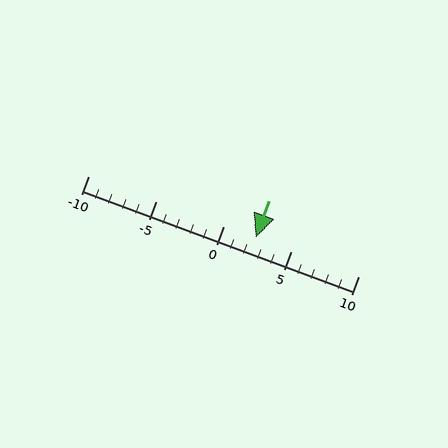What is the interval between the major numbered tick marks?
The major tick marks are spaced 5 units apart.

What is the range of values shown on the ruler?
The ruler shows values from -10 to 10.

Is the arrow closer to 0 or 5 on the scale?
The arrow is closer to 0.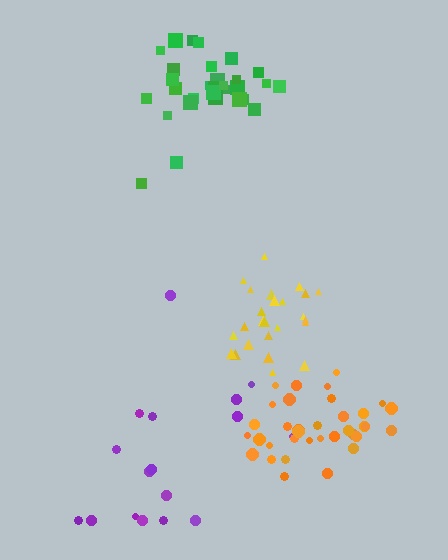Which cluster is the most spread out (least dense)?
Purple.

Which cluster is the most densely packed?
Yellow.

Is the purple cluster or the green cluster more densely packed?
Green.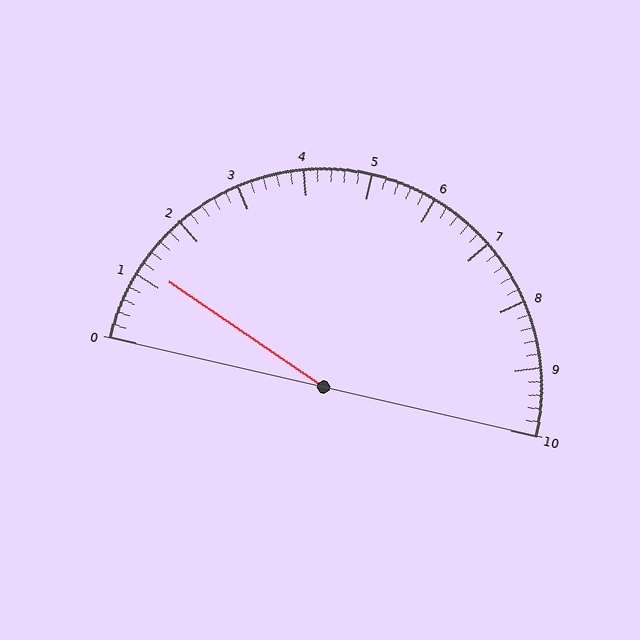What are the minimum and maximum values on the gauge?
The gauge ranges from 0 to 10.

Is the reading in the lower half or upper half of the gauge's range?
The reading is in the lower half of the range (0 to 10).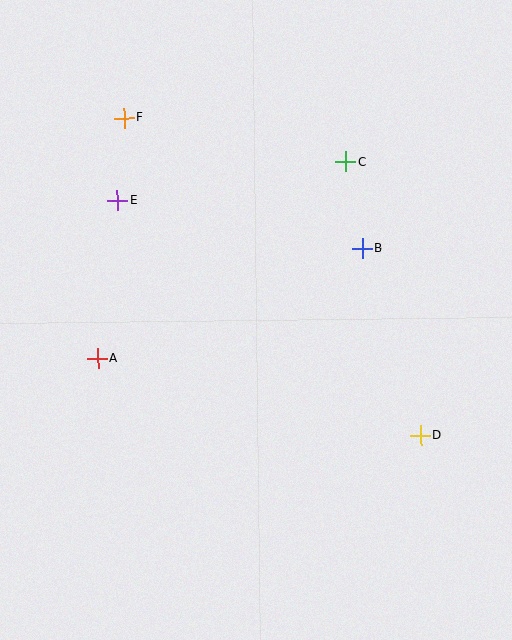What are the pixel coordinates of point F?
Point F is at (124, 118).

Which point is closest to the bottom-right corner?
Point D is closest to the bottom-right corner.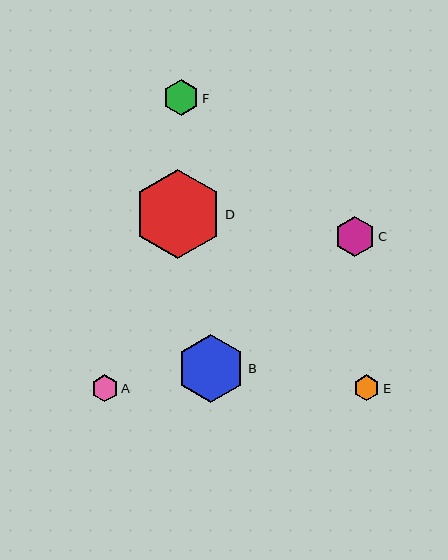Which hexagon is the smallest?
Hexagon E is the smallest with a size of approximately 26 pixels.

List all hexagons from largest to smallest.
From largest to smallest: D, B, C, F, A, E.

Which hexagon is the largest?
Hexagon D is the largest with a size of approximately 89 pixels.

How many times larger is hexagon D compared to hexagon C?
Hexagon D is approximately 2.2 times the size of hexagon C.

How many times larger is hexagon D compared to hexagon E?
Hexagon D is approximately 3.4 times the size of hexagon E.